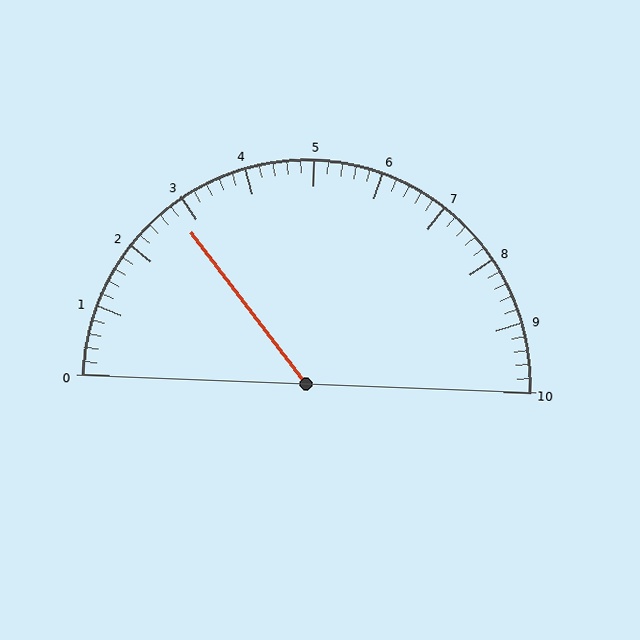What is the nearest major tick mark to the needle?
The nearest major tick mark is 3.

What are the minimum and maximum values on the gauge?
The gauge ranges from 0 to 10.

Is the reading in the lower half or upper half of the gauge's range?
The reading is in the lower half of the range (0 to 10).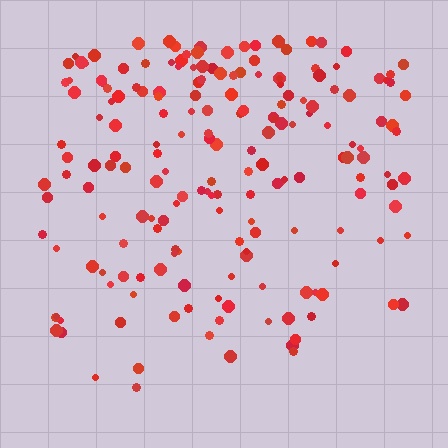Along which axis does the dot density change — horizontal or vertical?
Vertical.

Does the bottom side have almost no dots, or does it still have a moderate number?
Still a moderate number, just noticeably fewer than the top.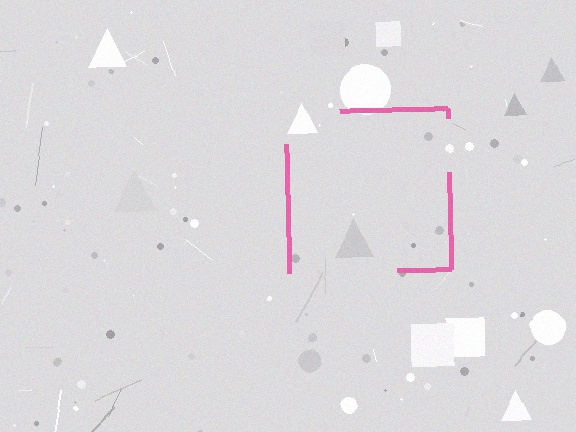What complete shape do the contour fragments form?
The contour fragments form a square.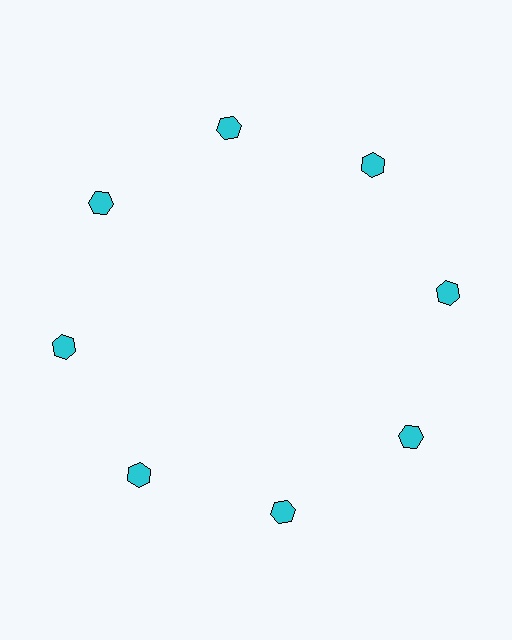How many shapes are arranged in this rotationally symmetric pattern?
There are 8 shapes, arranged in 8 groups of 1.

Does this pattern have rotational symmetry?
Yes, this pattern has 8-fold rotational symmetry. It looks the same after rotating 45 degrees around the center.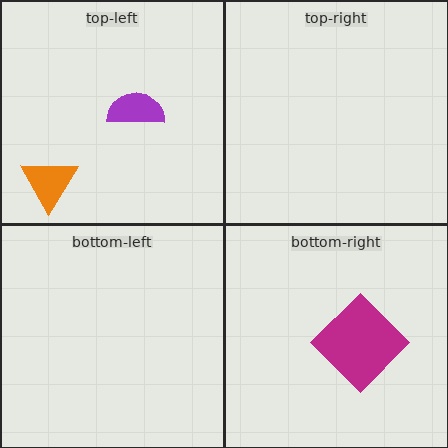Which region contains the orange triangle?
The top-left region.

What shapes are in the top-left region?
The purple semicircle, the orange triangle.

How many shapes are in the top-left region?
2.